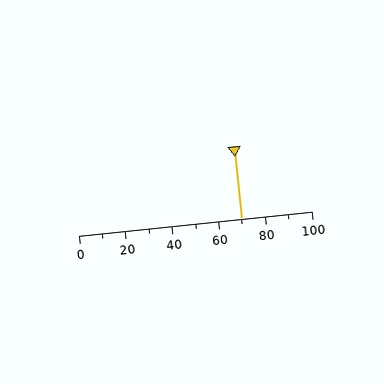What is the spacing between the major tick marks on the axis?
The major ticks are spaced 20 apart.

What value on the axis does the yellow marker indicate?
The marker indicates approximately 70.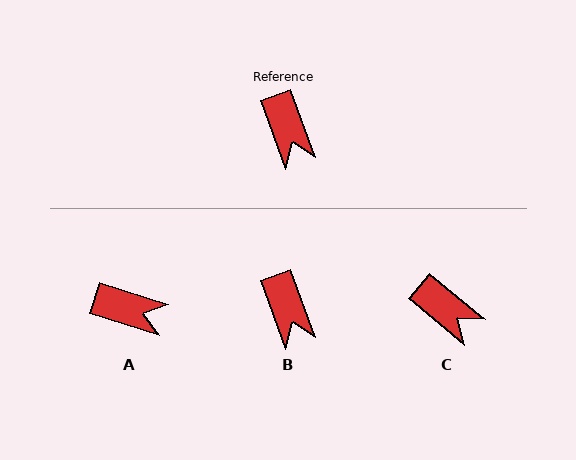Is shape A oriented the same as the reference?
No, it is off by about 52 degrees.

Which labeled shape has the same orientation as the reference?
B.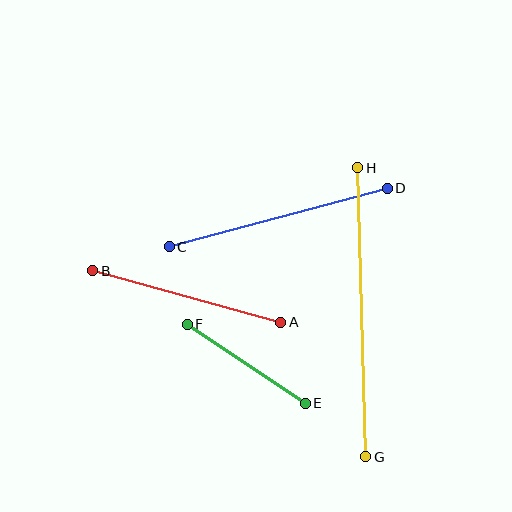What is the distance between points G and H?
The distance is approximately 289 pixels.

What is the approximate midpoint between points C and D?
The midpoint is at approximately (278, 218) pixels.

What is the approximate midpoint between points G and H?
The midpoint is at approximately (362, 312) pixels.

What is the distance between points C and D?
The distance is approximately 226 pixels.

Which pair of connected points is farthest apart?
Points G and H are farthest apart.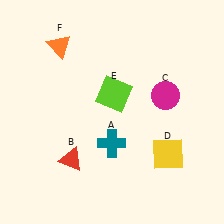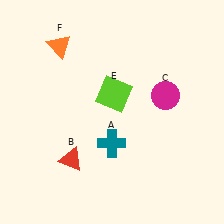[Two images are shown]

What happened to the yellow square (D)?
The yellow square (D) was removed in Image 2. It was in the bottom-right area of Image 1.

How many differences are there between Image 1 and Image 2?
There is 1 difference between the two images.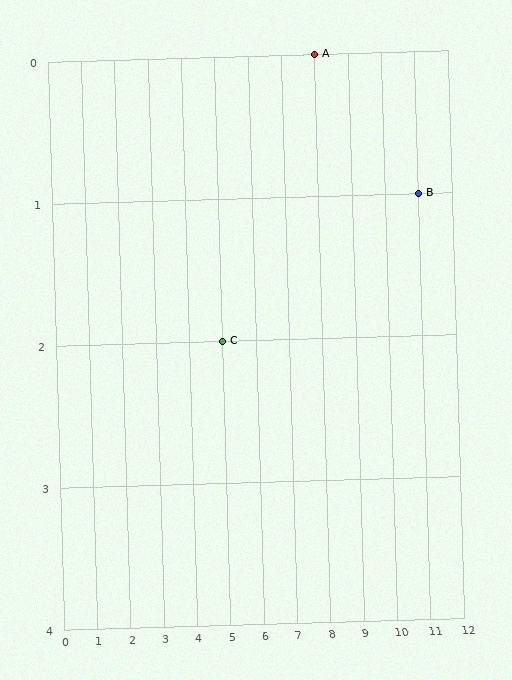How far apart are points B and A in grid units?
Points B and A are 3 columns and 1 row apart (about 3.2 grid units diagonally).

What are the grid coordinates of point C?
Point C is at grid coordinates (5, 2).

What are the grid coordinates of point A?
Point A is at grid coordinates (8, 0).